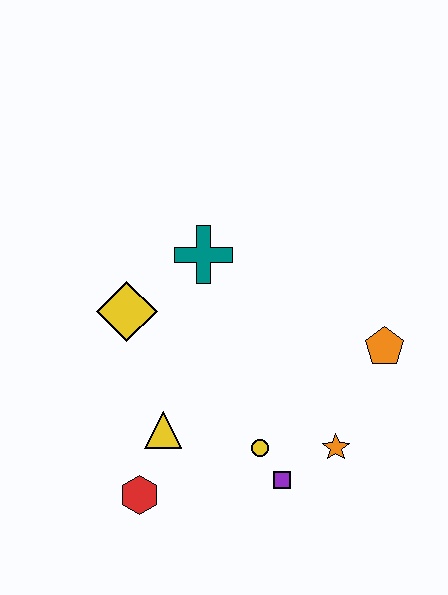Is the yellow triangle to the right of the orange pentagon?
No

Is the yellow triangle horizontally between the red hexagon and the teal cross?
Yes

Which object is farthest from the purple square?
The teal cross is farthest from the purple square.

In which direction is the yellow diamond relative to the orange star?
The yellow diamond is to the left of the orange star.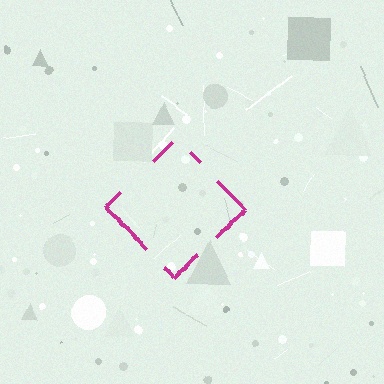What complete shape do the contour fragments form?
The contour fragments form a diamond.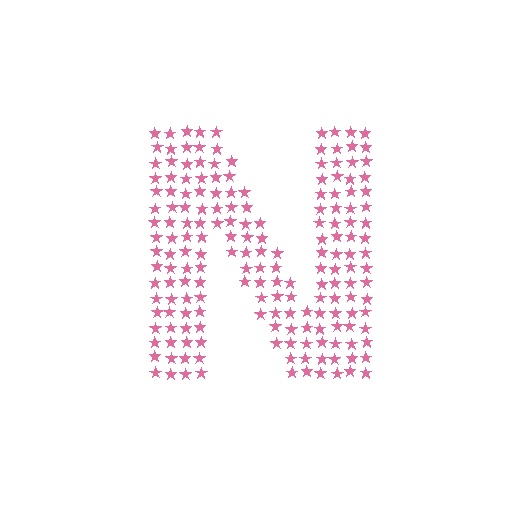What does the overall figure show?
The overall figure shows the letter N.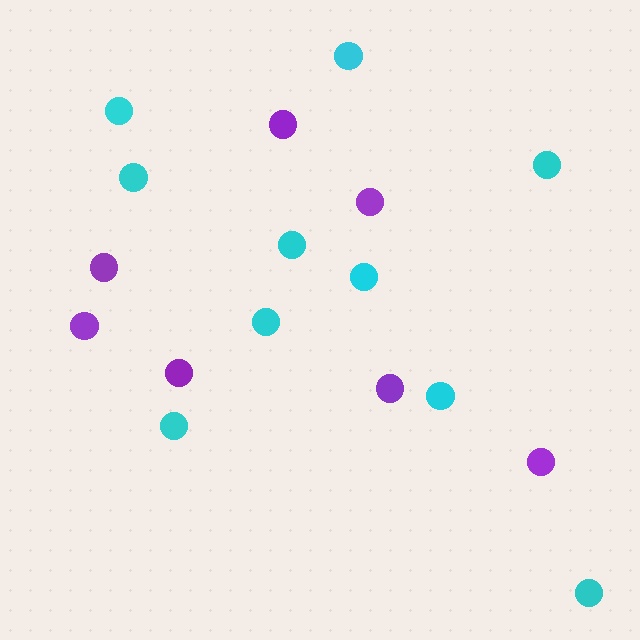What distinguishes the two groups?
There are 2 groups: one group of cyan circles (10) and one group of purple circles (7).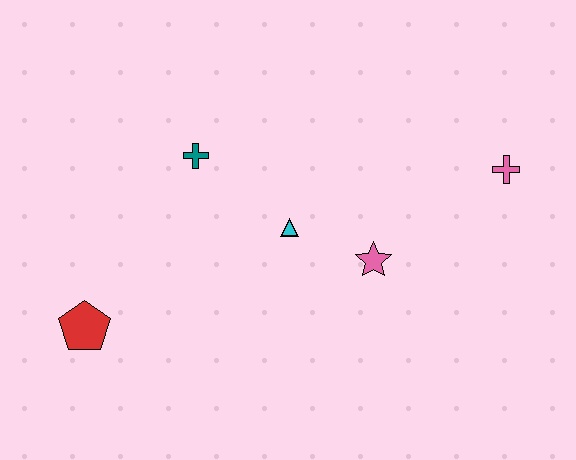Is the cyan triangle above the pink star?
Yes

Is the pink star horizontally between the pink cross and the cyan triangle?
Yes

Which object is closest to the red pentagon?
The teal cross is closest to the red pentagon.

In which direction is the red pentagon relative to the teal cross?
The red pentagon is below the teal cross.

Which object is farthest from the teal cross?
The pink cross is farthest from the teal cross.